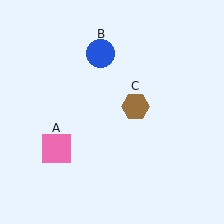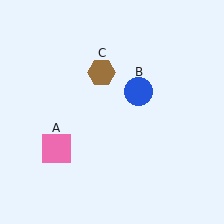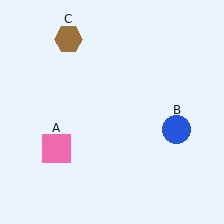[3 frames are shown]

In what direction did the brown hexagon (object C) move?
The brown hexagon (object C) moved up and to the left.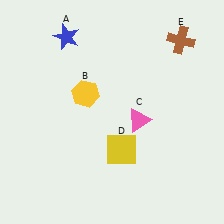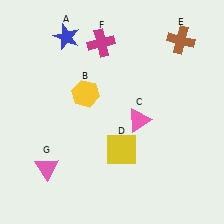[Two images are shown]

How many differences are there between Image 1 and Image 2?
There are 2 differences between the two images.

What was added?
A magenta cross (F), a pink triangle (G) were added in Image 2.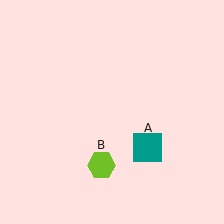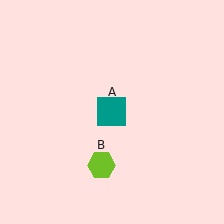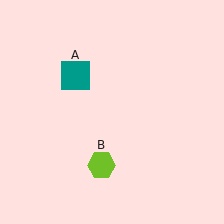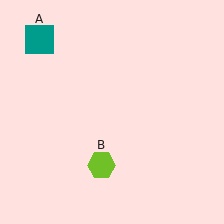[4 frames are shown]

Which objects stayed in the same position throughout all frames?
Lime hexagon (object B) remained stationary.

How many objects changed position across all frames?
1 object changed position: teal square (object A).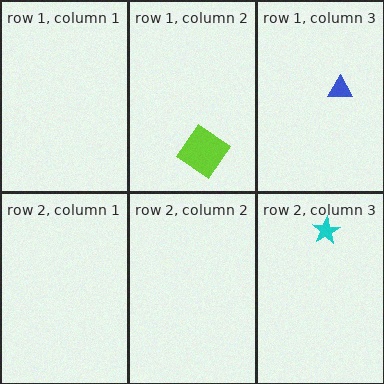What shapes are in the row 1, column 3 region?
The blue triangle.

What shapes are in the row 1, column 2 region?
The lime diamond.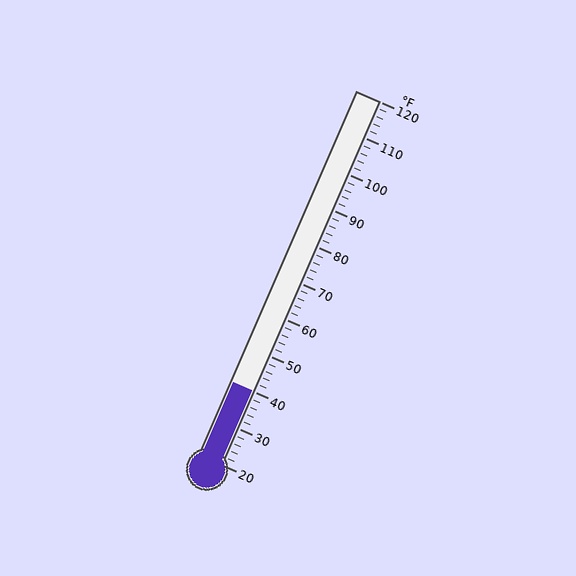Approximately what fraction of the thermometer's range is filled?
The thermometer is filled to approximately 20% of its range.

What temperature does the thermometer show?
The thermometer shows approximately 40°F.